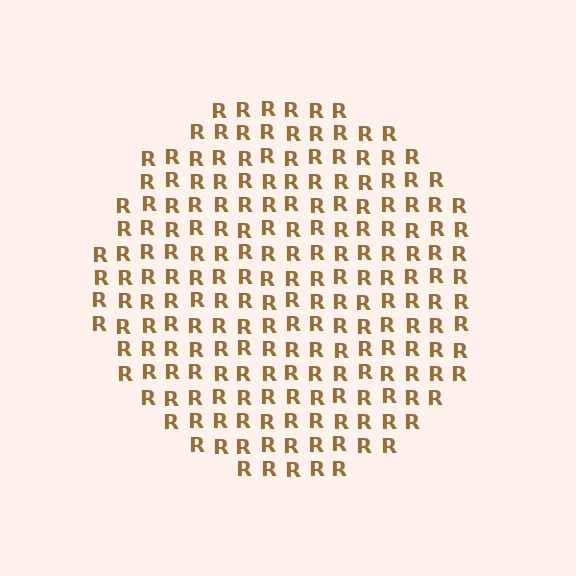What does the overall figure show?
The overall figure shows a circle.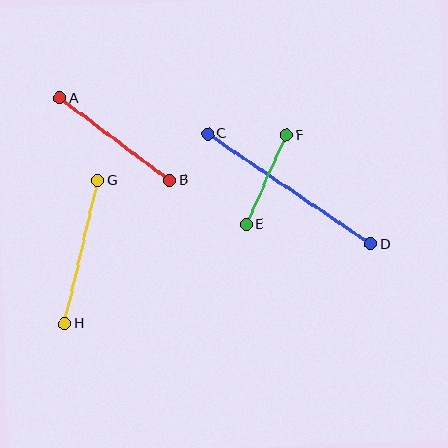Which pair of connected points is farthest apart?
Points C and D are farthest apart.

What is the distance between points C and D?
The distance is approximately 197 pixels.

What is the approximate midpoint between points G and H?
The midpoint is at approximately (81, 252) pixels.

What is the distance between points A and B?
The distance is approximately 137 pixels.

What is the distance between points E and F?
The distance is approximately 98 pixels.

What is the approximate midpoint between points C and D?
The midpoint is at approximately (289, 189) pixels.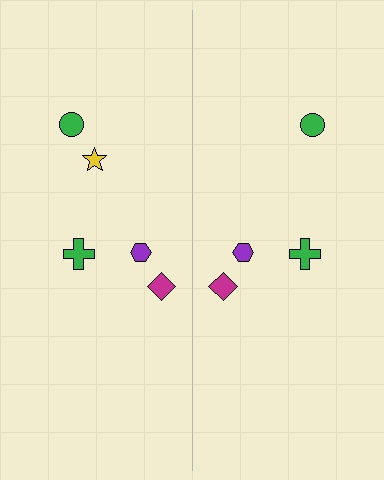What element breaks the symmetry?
A yellow star is missing from the right side.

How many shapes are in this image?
There are 9 shapes in this image.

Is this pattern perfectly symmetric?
No, the pattern is not perfectly symmetric. A yellow star is missing from the right side.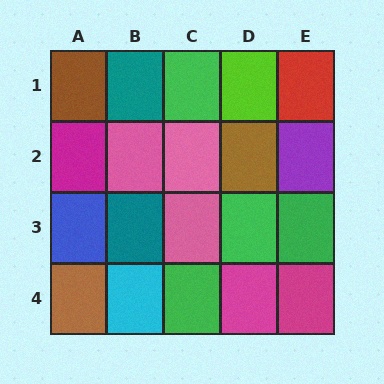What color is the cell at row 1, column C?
Green.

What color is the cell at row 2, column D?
Brown.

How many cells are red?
1 cell is red.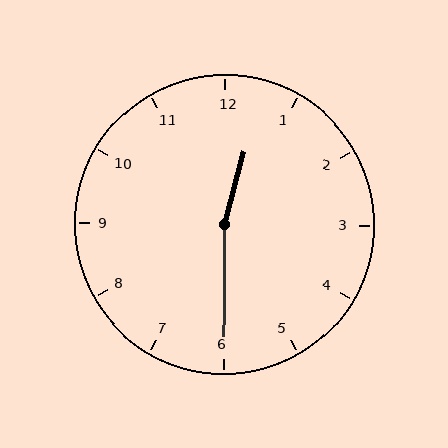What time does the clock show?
12:30.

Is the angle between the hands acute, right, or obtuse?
It is obtuse.